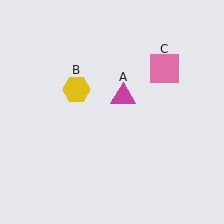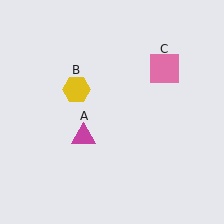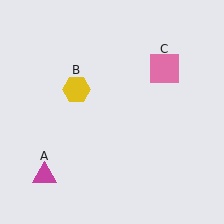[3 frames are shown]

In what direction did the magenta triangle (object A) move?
The magenta triangle (object A) moved down and to the left.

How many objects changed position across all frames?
1 object changed position: magenta triangle (object A).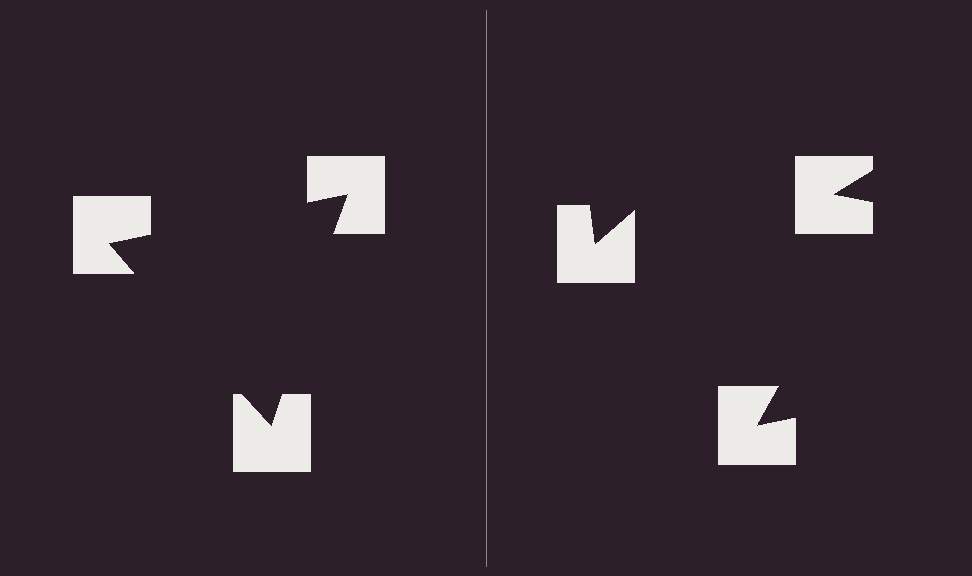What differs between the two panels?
The notched squares are positioned identically on both sides; only the wedge orientations differ. On the left they align to a triangle; on the right they are misaligned.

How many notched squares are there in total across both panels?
6 — 3 on each side.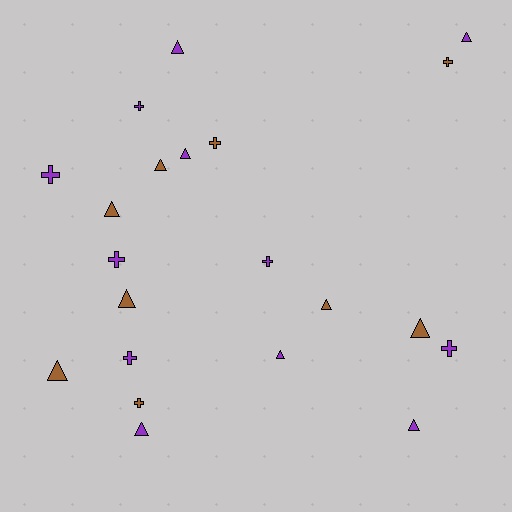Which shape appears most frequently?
Triangle, with 12 objects.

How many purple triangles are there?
There are 6 purple triangles.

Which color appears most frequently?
Purple, with 12 objects.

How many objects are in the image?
There are 21 objects.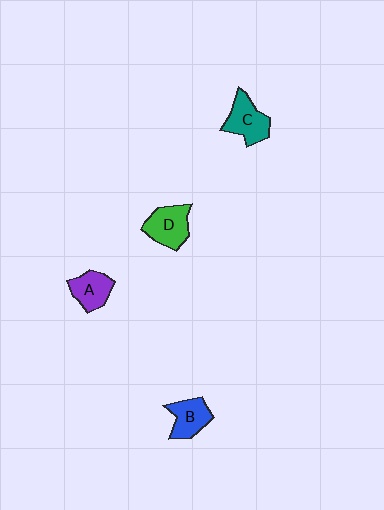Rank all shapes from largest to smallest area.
From largest to smallest: D (green), C (teal), B (blue), A (purple).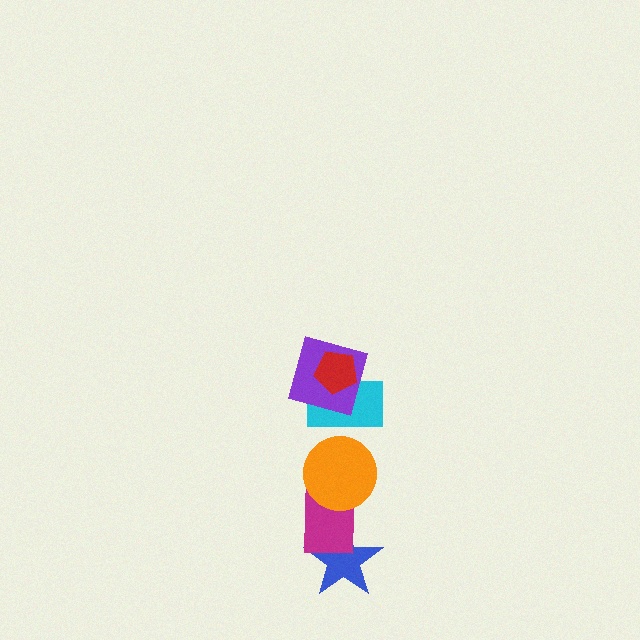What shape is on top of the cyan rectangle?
The purple square is on top of the cyan rectangle.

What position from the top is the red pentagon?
The red pentagon is 1st from the top.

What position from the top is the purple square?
The purple square is 2nd from the top.